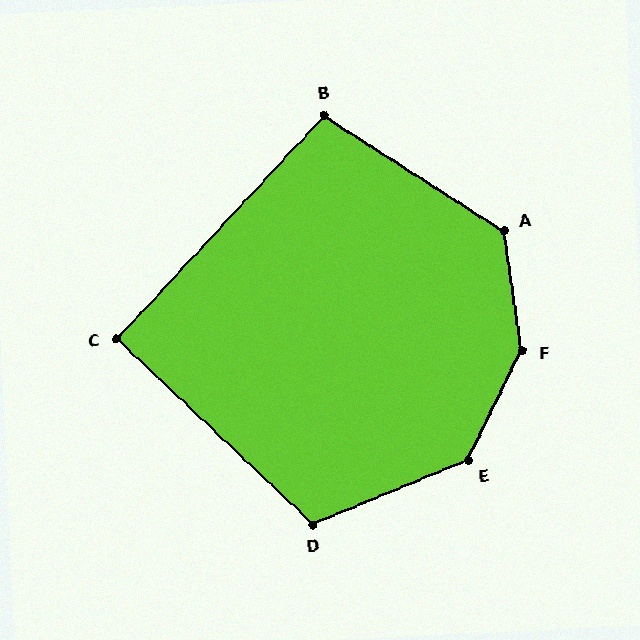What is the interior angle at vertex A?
Approximately 131 degrees (obtuse).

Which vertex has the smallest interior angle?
C, at approximately 90 degrees.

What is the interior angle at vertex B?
Approximately 100 degrees (obtuse).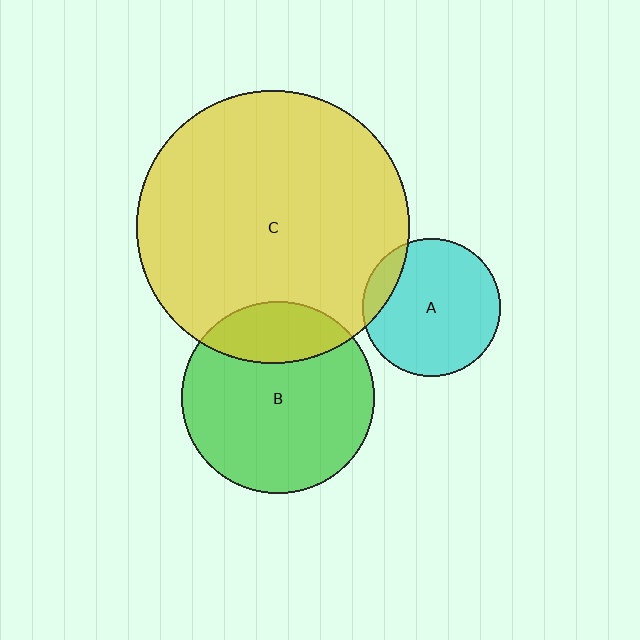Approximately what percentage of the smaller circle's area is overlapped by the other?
Approximately 25%.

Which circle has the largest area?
Circle C (yellow).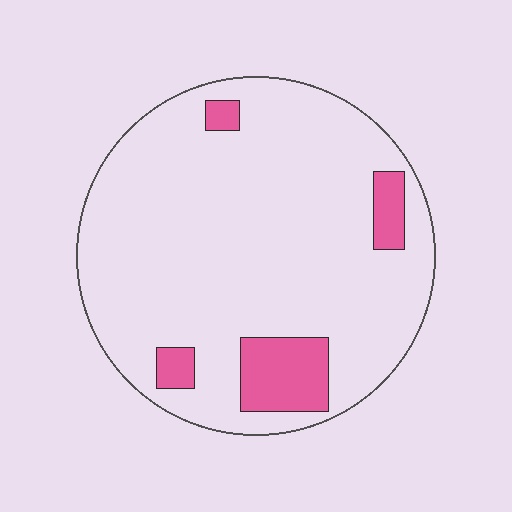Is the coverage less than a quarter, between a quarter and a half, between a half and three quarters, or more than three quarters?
Less than a quarter.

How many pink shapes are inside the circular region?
4.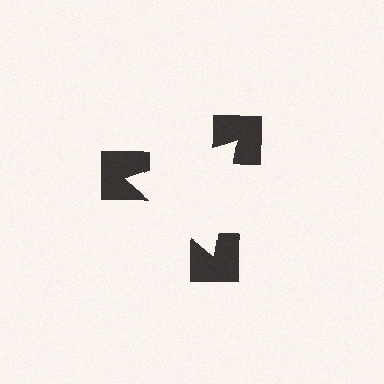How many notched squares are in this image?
There are 3 — one at each vertex of the illusory triangle.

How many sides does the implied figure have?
3 sides.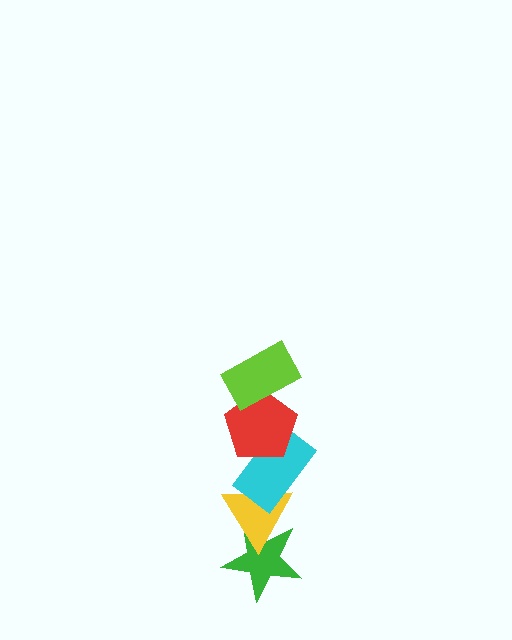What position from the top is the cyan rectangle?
The cyan rectangle is 3rd from the top.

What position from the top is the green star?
The green star is 5th from the top.